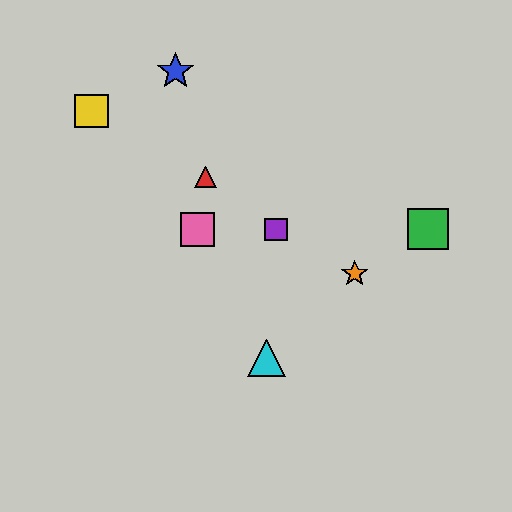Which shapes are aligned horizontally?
The green square, the purple square, the pink square are aligned horizontally.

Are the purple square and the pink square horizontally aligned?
Yes, both are at y≈229.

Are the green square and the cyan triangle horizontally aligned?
No, the green square is at y≈229 and the cyan triangle is at y≈358.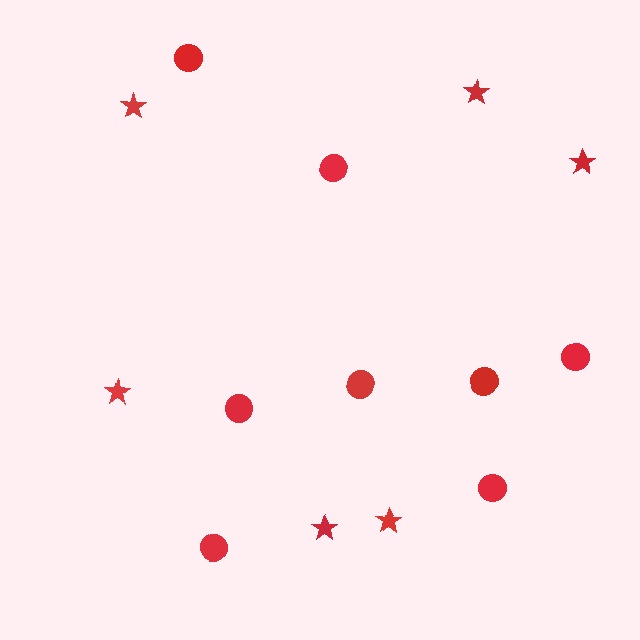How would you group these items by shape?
There are 2 groups: one group of stars (6) and one group of circles (8).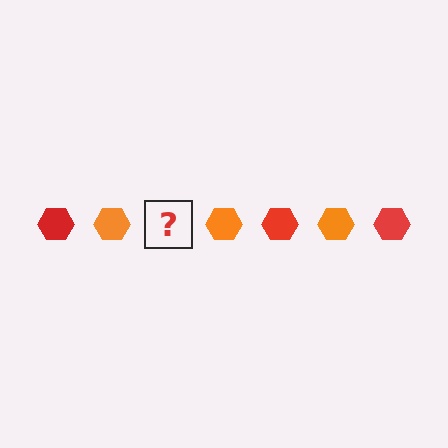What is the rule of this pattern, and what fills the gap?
The rule is that the pattern cycles through red, orange hexagons. The gap should be filled with a red hexagon.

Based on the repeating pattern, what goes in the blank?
The blank should be a red hexagon.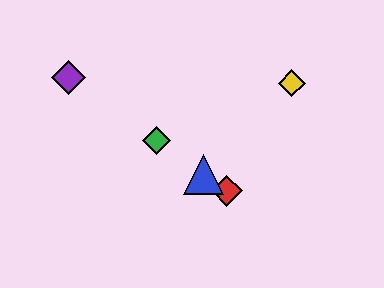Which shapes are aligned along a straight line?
The red diamond, the blue triangle, the green diamond, the purple diamond are aligned along a straight line.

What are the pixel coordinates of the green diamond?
The green diamond is at (156, 141).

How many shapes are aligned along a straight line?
4 shapes (the red diamond, the blue triangle, the green diamond, the purple diamond) are aligned along a straight line.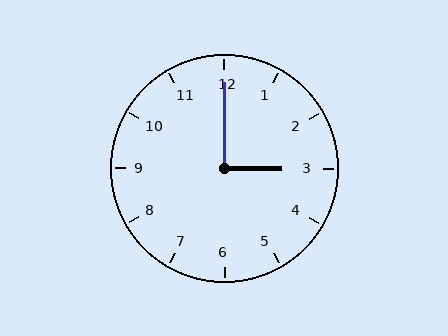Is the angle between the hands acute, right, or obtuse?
It is right.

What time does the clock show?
3:00.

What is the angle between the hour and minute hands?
Approximately 90 degrees.